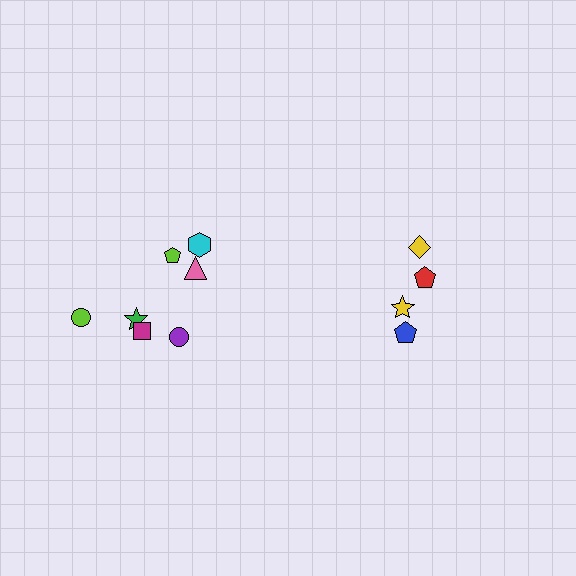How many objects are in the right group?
There are 4 objects.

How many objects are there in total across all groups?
There are 11 objects.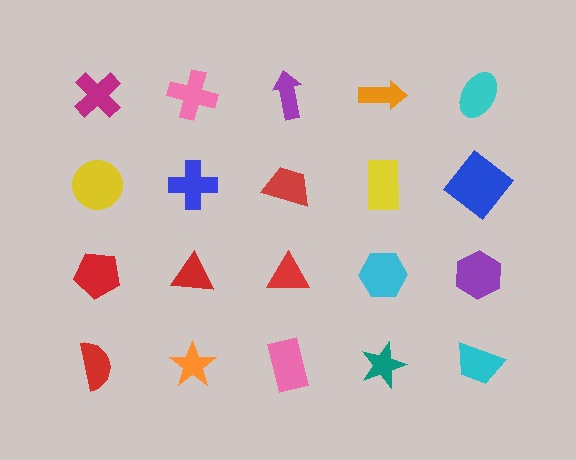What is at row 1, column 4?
An orange arrow.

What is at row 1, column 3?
A purple arrow.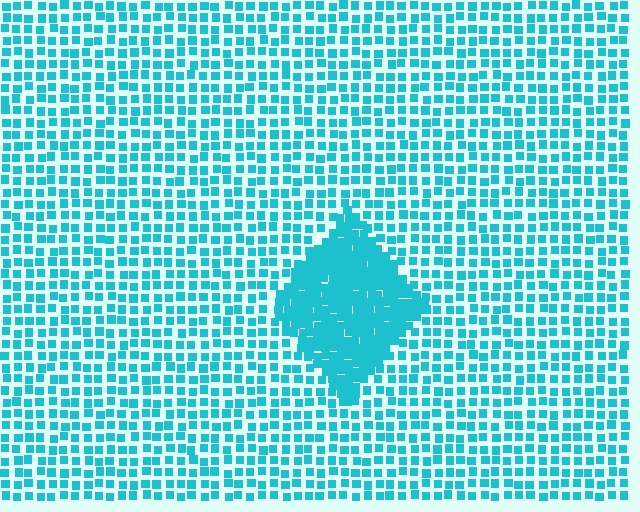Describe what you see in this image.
The image contains small cyan elements arranged at two different densities. A diamond-shaped region is visible where the elements are more densely packed than the surrounding area.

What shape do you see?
I see a diamond.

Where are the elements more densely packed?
The elements are more densely packed inside the diamond boundary.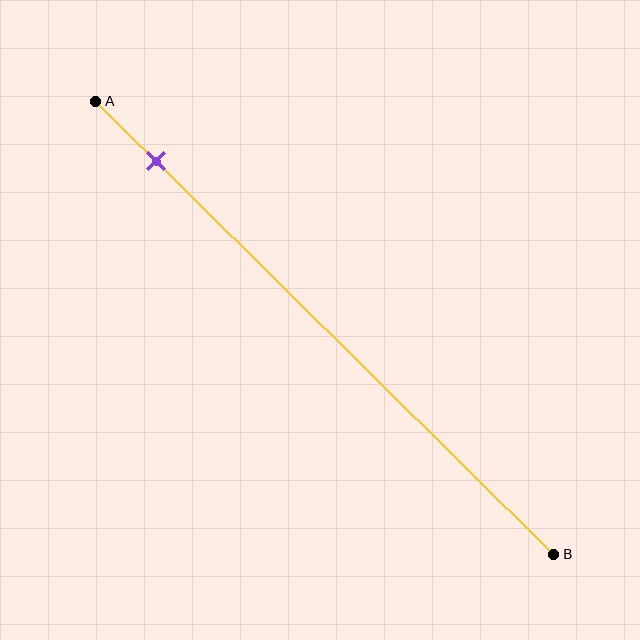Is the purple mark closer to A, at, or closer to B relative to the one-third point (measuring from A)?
The purple mark is closer to point A than the one-third point of segment AB.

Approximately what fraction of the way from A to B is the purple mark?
The purple mark is approximately 15% of the way from A to B.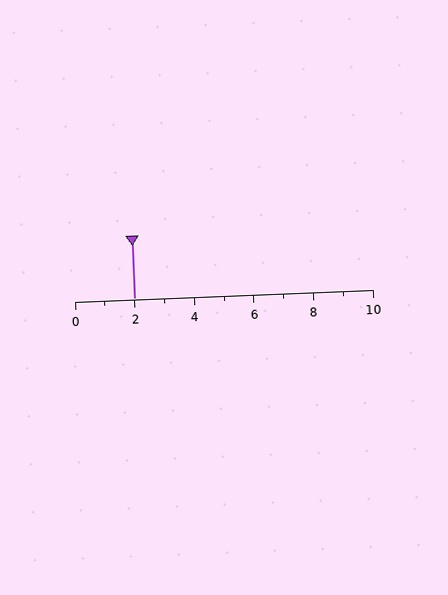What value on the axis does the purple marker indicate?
The marker indicates approximately 2.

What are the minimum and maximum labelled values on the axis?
The axis runs from 0 to 10.